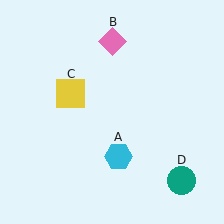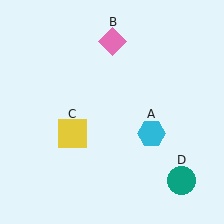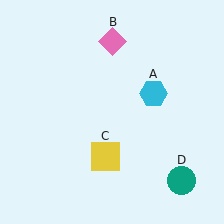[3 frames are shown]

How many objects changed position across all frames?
2 objects changed position: cyan hexagon (object A), yellow square (object C).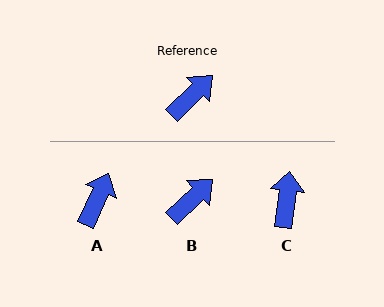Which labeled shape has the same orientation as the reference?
B.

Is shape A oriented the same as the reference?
No, it is off by about 22 degrees.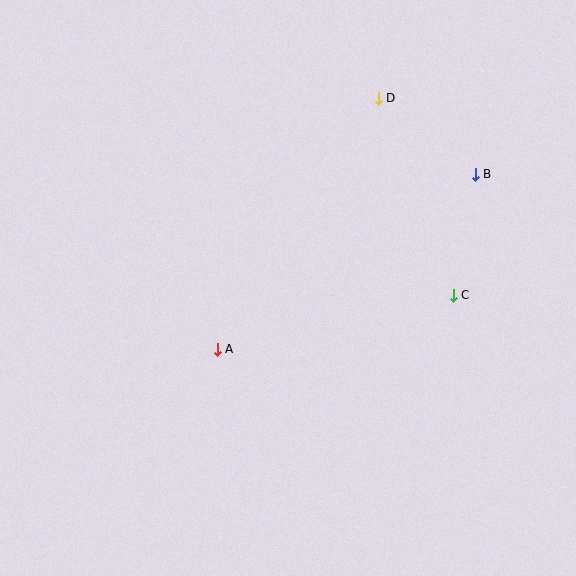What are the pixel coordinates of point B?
Point B is at (475, 174).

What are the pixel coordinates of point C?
Point C is at (453, 295).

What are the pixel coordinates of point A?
Point A is at (217, 349).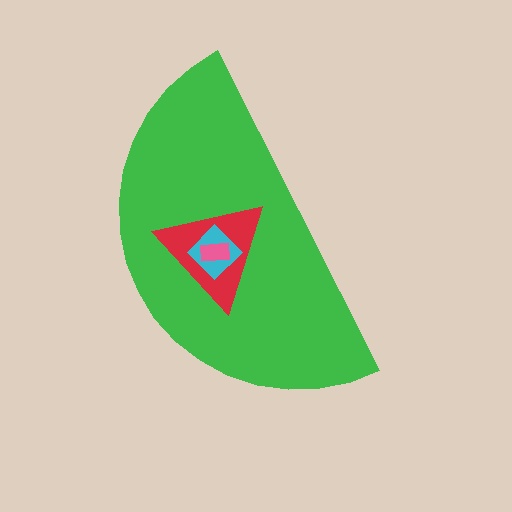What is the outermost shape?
The green semicircle.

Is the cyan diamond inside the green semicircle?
Yes.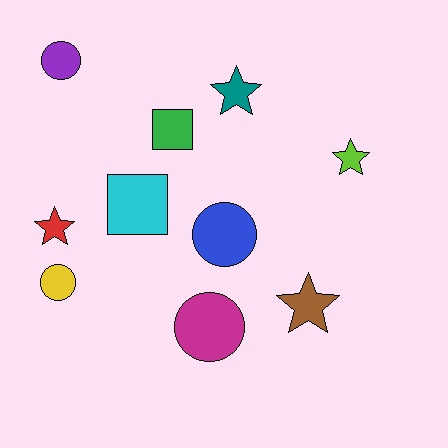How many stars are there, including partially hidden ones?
There are 4 stars.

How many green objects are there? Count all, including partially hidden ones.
There is 1 green object.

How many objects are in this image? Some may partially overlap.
There are 10 objects.